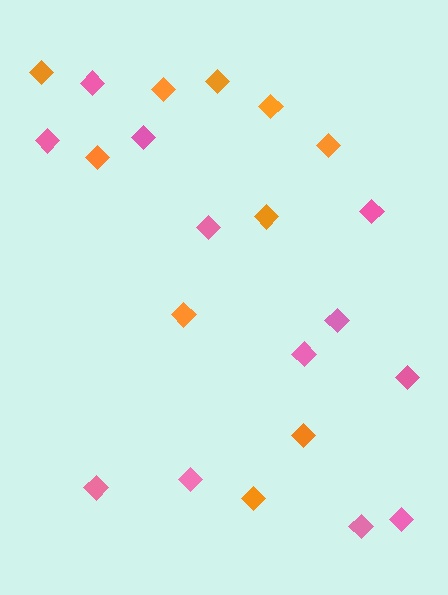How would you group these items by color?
There are 2 groups: one group of orange diamonds (10) and one group of pink diamonds (12).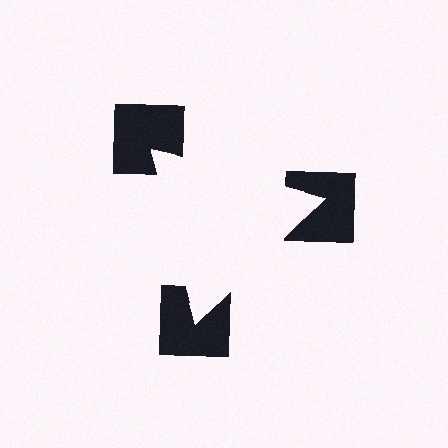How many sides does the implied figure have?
3 sides.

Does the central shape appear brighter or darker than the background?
It typically appears slightly brighter than the background, even though no actual brightness change is drawn.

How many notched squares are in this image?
There are 3 — one at each vertex of the illusory triangle.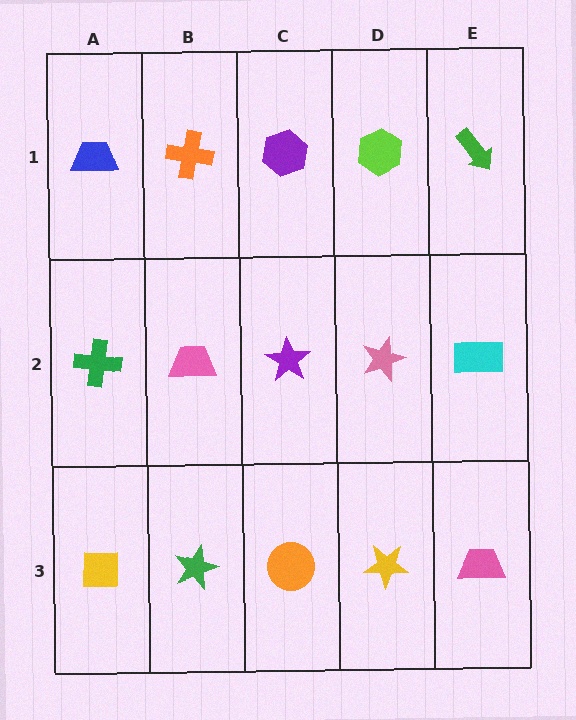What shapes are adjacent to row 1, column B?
A pink trapezoid (row 2, column B), a blue trapezoid (row 1, column A), a purple hexagon (row 1, column C).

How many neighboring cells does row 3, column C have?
3.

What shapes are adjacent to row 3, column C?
A purple star (row 2, column C), a green star (row 3, column B), a yellow star (row 3, column D).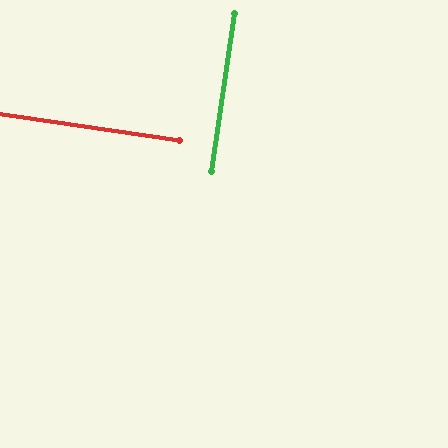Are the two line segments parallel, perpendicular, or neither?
Perpendicular — they meet at approximately 90°.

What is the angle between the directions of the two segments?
Approximately 90 degrees.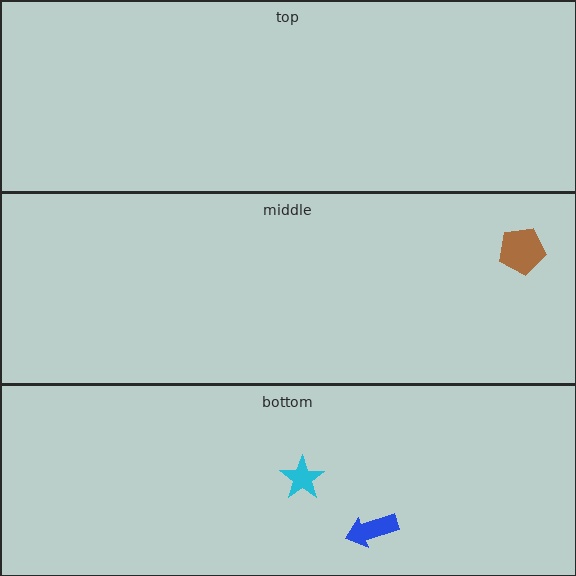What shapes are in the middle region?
The brown pentagon.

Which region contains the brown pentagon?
The middle region.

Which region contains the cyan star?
The bottom region.